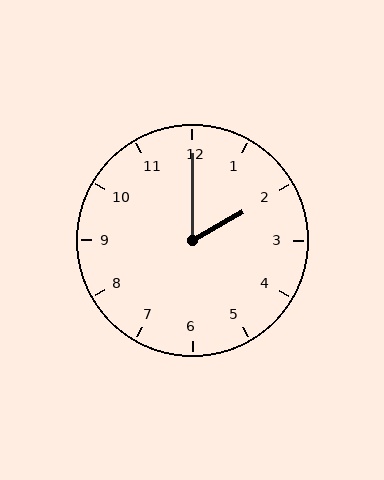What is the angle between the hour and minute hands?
Approximately 60 degrees.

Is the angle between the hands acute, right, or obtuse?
It is acute.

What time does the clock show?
2:00.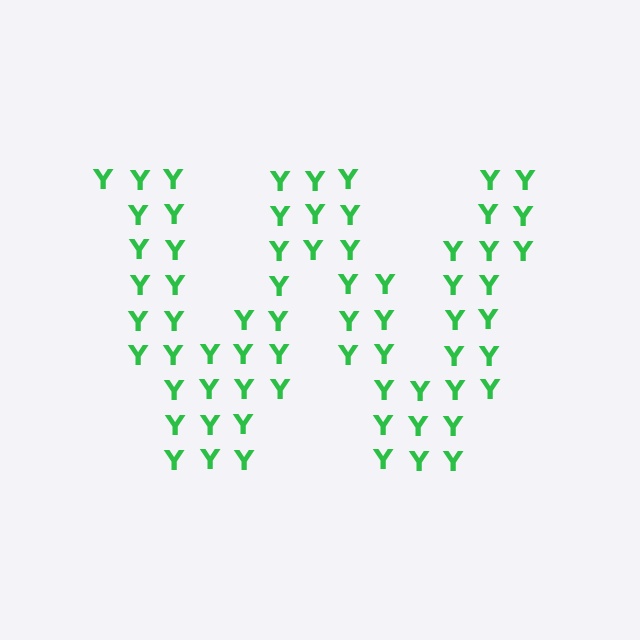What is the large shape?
The large shape is the letter W.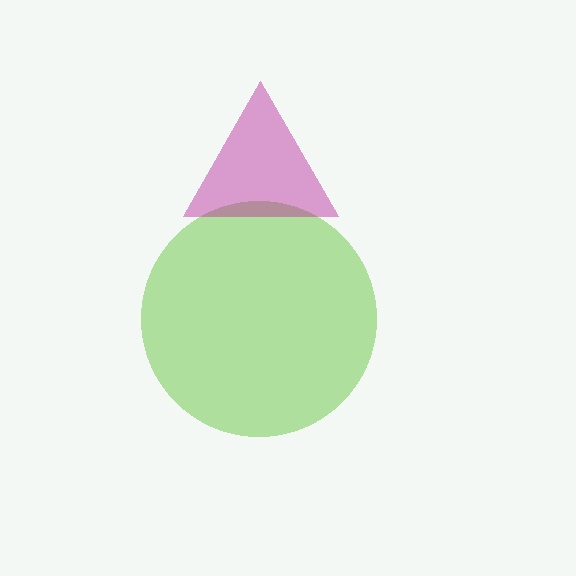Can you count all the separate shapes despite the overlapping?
Yes, there are 2 separate shapes.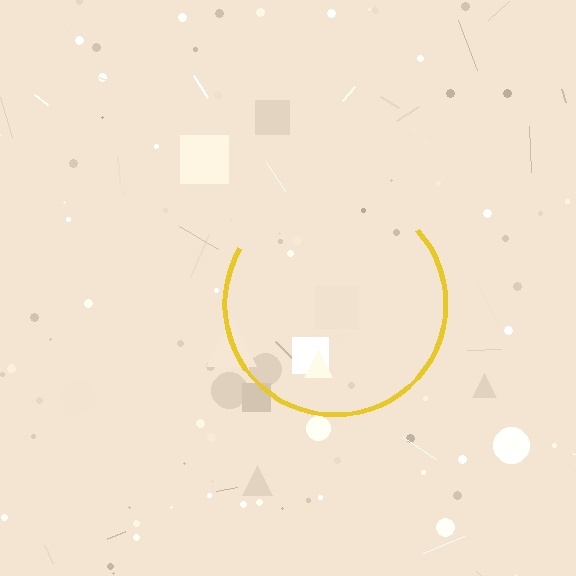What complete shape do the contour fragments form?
The contour fragments form a circle.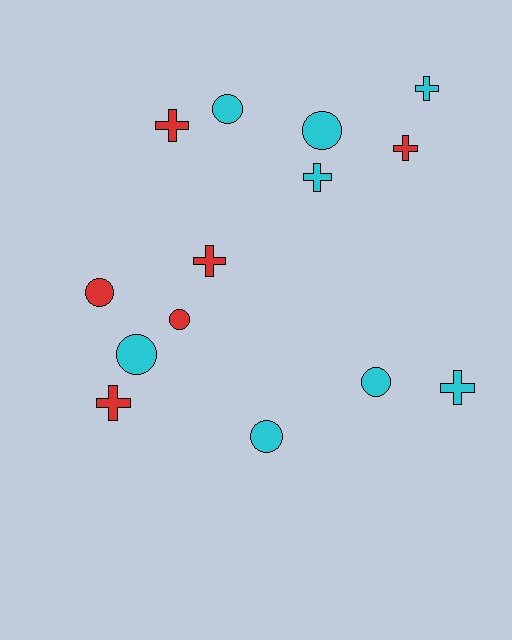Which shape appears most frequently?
Cross, with 7 objects.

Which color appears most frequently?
Cyan, with 8 objects.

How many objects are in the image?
There are 14 objects.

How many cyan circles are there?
There are 5 cyan circles.